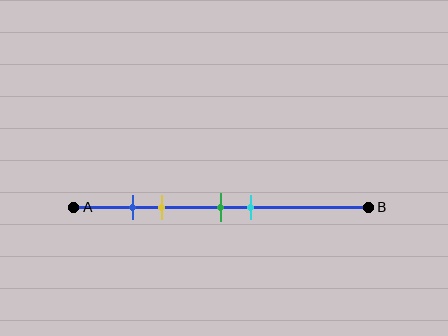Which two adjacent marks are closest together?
The blue and yellow marks are the closest adjacent pair.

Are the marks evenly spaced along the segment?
No, the marks are not evenly spaced.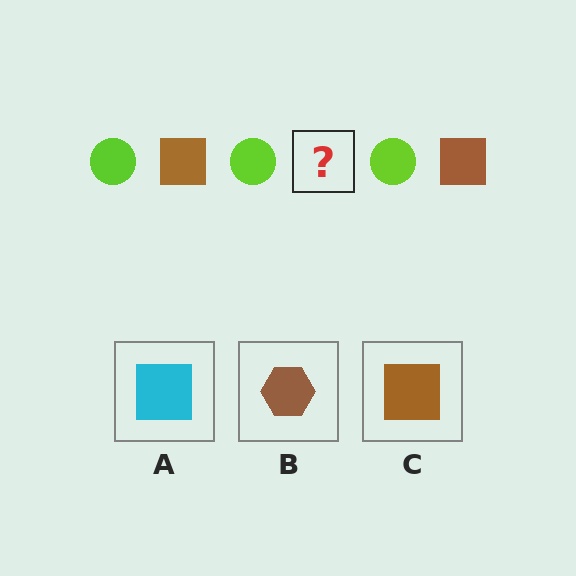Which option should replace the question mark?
Option C.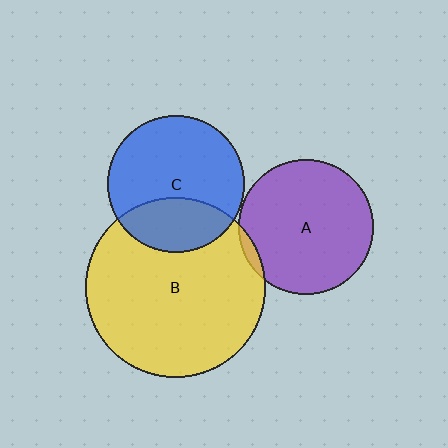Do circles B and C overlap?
Yes.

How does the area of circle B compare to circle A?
Approximately 1.8 times.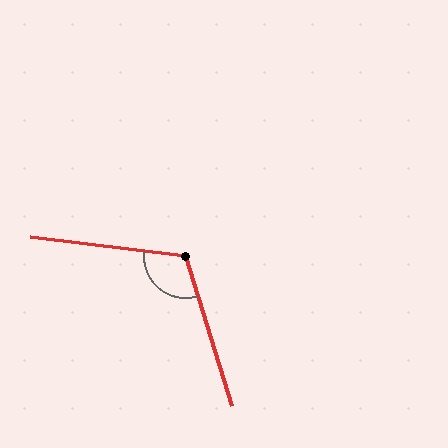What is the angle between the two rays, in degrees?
Approximately 114 degrees.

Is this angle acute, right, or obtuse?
It is obtuse.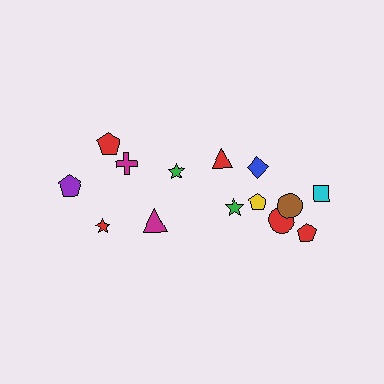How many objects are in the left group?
There are 6 objects.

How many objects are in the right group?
There are 8 objects.